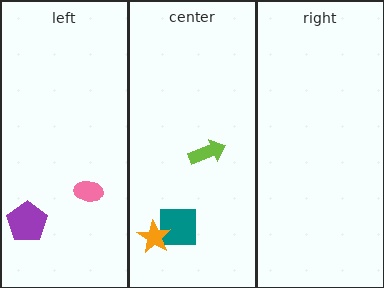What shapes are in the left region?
The pink ellipse, the purple pentagon.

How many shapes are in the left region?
2.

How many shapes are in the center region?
3.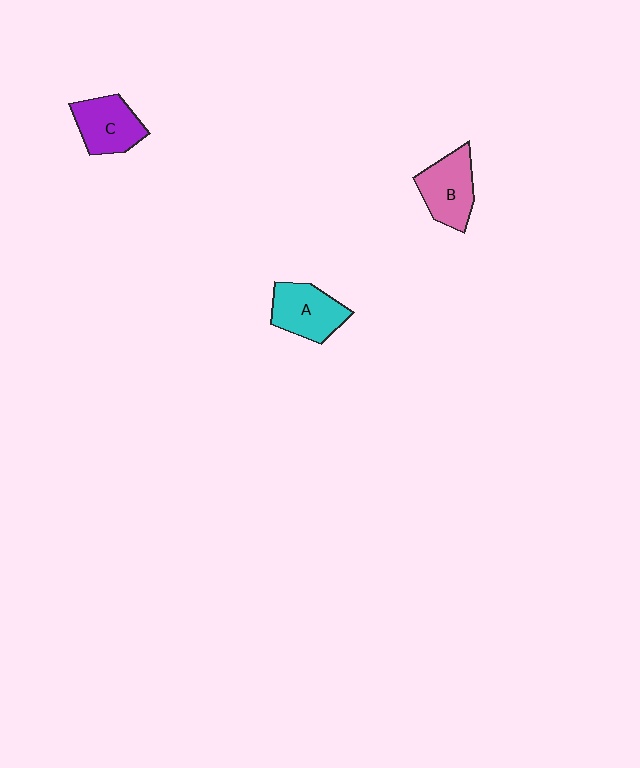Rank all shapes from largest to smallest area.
From largest to smallest: B (pink), A (cyan), C (purple).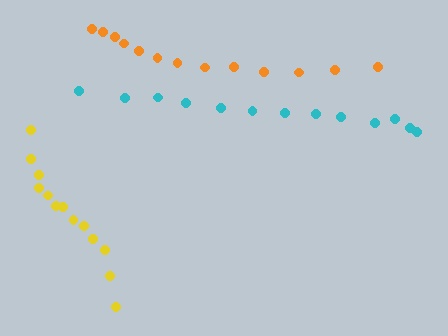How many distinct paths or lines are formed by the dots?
There are 3 distinct paths.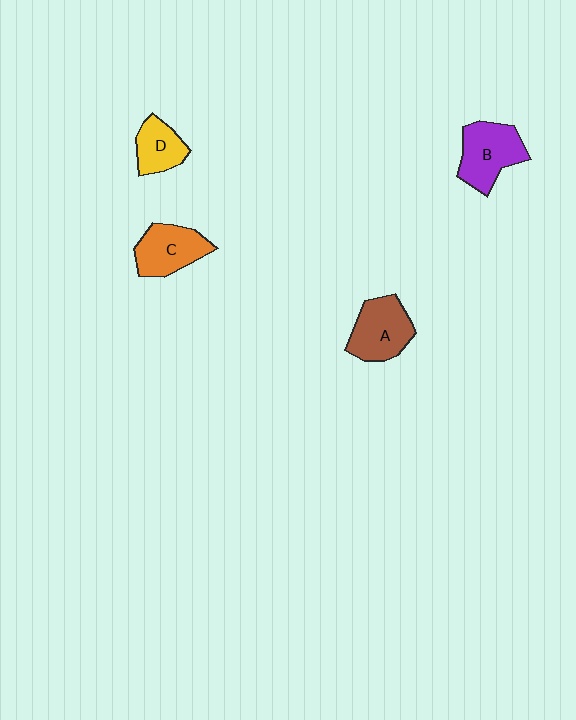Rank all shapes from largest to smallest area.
From largest to smallest: B (purple), A (brown), C (orange), D (yellow).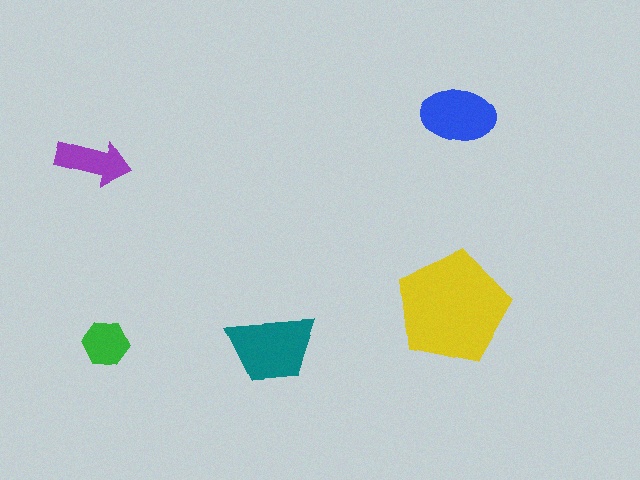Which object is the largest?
The yellow pentagon.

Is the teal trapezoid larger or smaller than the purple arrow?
Larger.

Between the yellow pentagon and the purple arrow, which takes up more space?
The yellow pentagon.